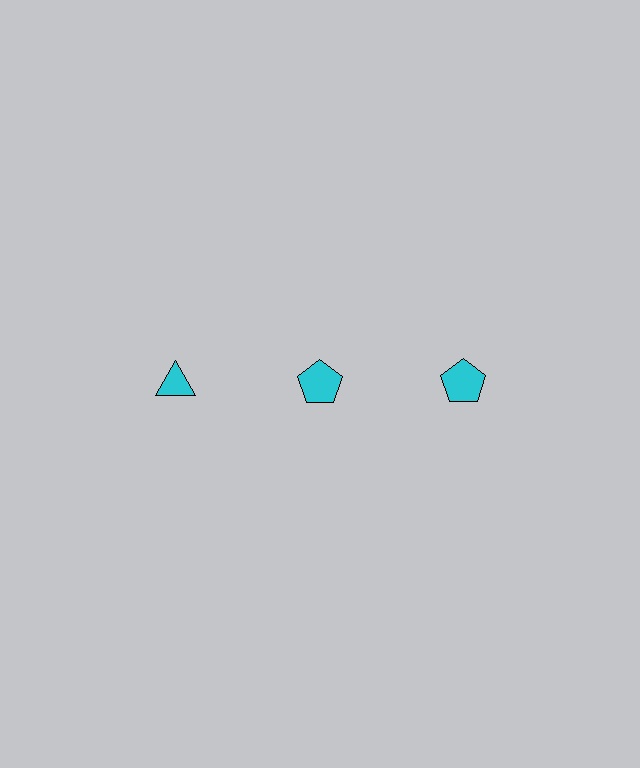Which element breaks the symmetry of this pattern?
The cyan triangle in the top row, leftmost column breaks the symmetry. All other shapes are cyan pentagons.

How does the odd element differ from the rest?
It has a different shape: triangle instead of pentagon.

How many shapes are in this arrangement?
There are 3 shapes arranged in a grid pattern.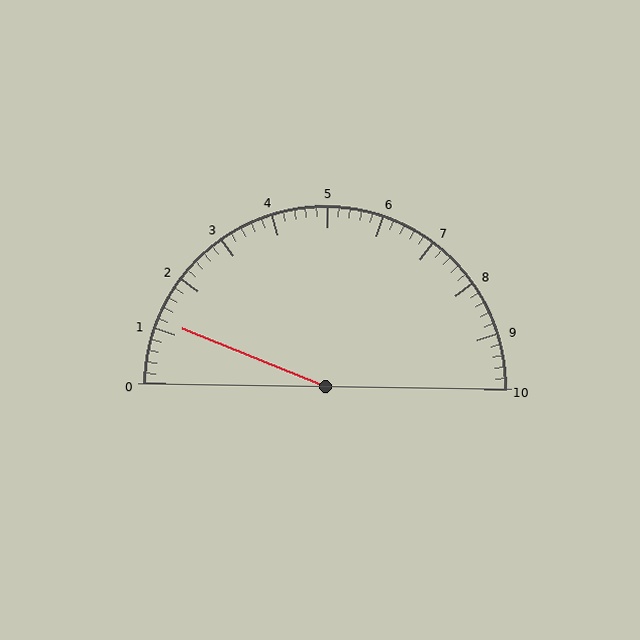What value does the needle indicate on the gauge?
The needle indicates approximately 1.2.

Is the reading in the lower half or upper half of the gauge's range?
The reading is in the lower half of the range (0 to 10).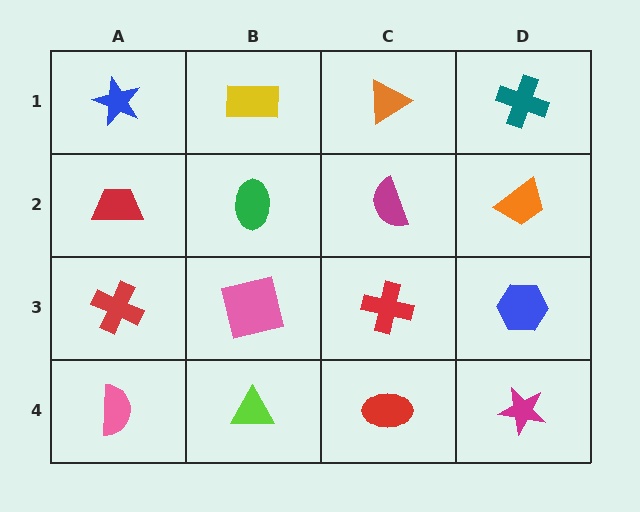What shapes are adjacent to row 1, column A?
A red trapezoid (row 2, column A), a yellow rectangle (row 1, column B).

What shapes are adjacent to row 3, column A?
A red trapezoid (row 2, column A), a pink semicircle (row 4, column A), a pink square (row 3, column B).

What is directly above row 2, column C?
An orange triangle.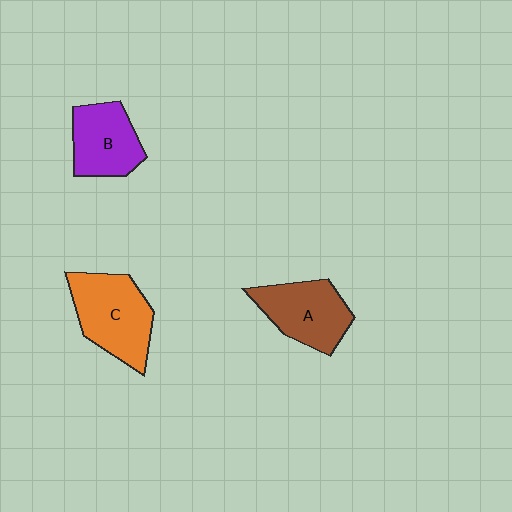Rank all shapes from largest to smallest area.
From largest to smallest: C (orange), A (brown), B (purple).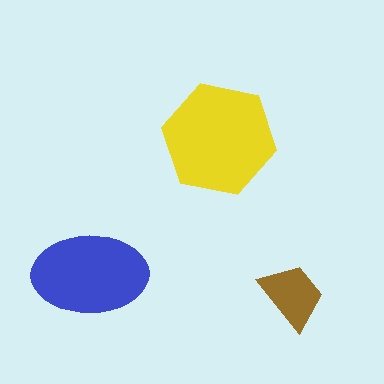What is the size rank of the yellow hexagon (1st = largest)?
1st.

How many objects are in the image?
There are 3 objects in the image.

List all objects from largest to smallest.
The yellow hexagon, the blue ellipse, the brown trapezoid.